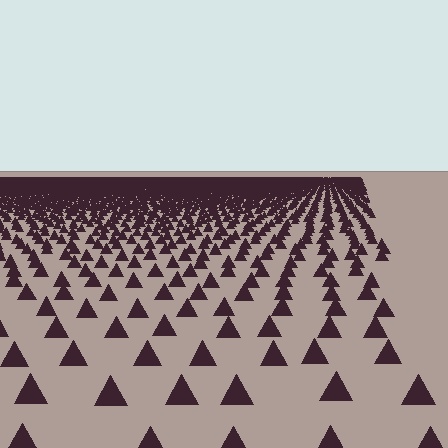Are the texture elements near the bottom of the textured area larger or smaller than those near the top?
Larger. Near the bottom, elements are closer to the viewer and appear at a bigger on-screen size.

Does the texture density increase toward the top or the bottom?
Density increases toward the top.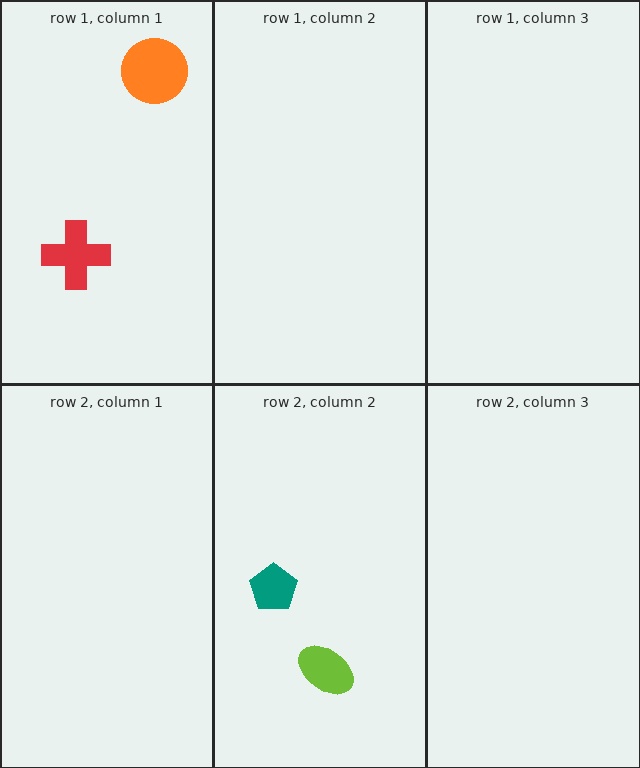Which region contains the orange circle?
The row 1, column 1 region.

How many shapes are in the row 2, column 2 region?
2.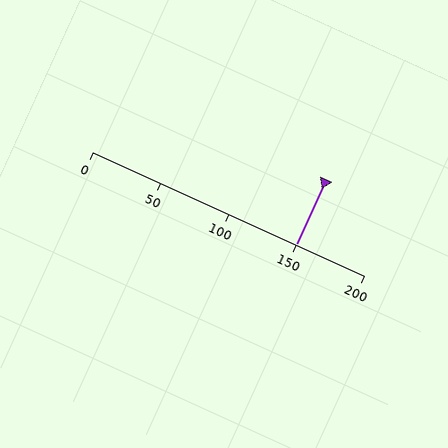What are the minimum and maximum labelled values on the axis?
The axis runs from 0 to 200.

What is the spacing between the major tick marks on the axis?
The major ticks are spaced 50 apart.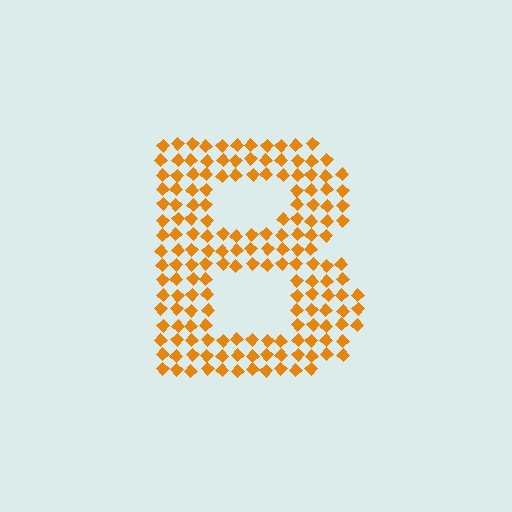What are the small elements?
The small elements are diamonds.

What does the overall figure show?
The overall figure shows the letter B.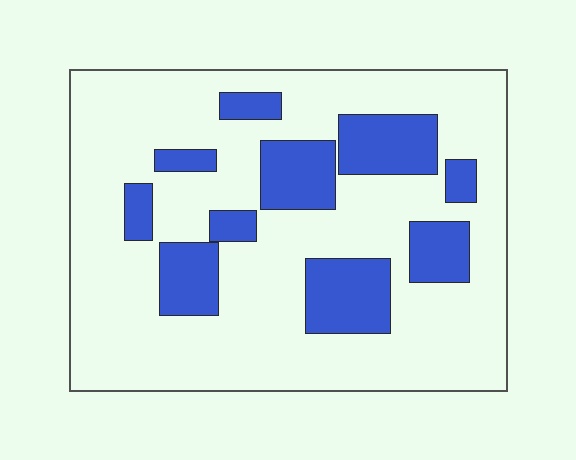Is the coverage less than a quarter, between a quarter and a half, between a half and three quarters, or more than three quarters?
Less than a quarter.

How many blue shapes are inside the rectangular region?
10.